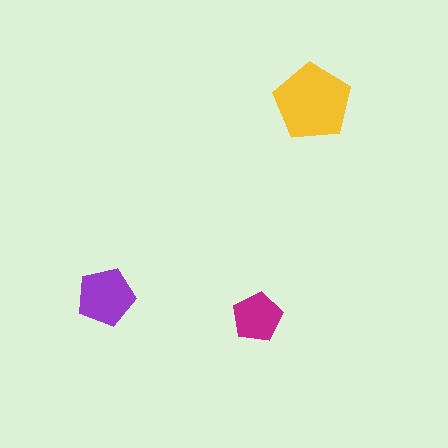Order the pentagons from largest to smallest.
the yellow one, the purple one, the magenta one.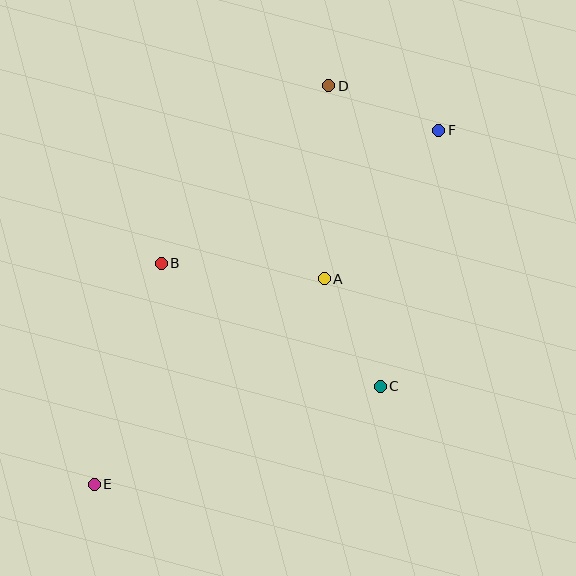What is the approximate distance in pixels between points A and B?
The distance between A and B is approximately 164 pixels.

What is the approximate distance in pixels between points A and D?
The distance between A and D is approximately 193 pixels.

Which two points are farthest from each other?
Points E and F are farthest from each other.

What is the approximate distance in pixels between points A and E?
The distance between A and E is approximately 308 pixels.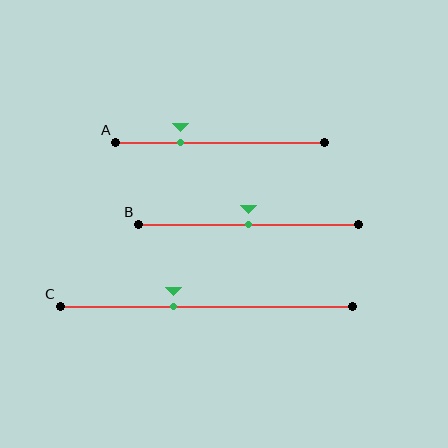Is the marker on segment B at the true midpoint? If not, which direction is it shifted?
Yes, the marker on segment B is at the true midpoint.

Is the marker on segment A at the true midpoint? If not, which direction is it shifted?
No, the marker on segment A is shifted to the left by about 19% of the segment length.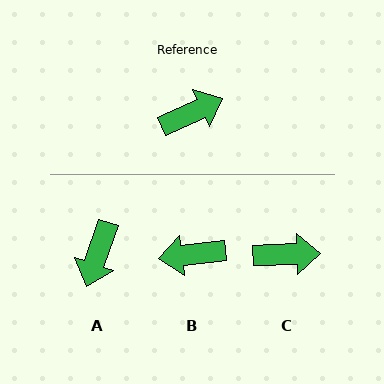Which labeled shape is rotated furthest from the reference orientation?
B, about 162 degrees away.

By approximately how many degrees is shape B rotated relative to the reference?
Approximately 162 degrees counter-clockwise.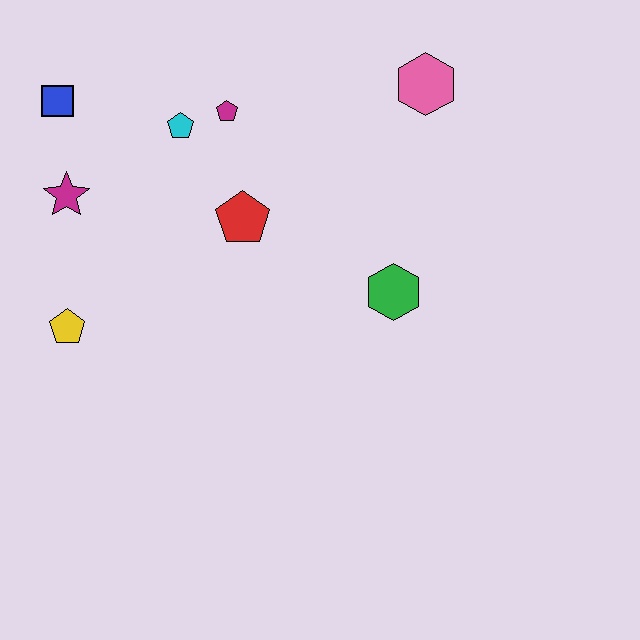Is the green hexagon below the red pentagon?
Yes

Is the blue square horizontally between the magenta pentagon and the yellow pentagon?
No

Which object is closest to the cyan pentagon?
The magenta pentagon is closest to the cyan pentagon.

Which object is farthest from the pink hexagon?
The yellow pentagon is farthest from the pink hexagon.